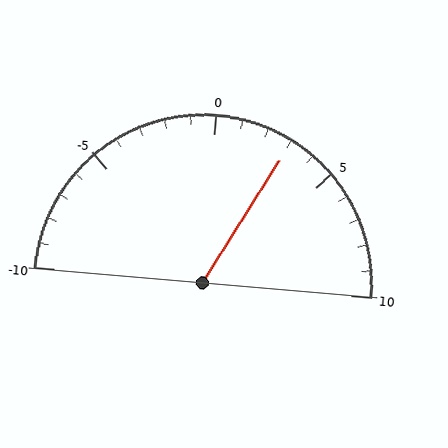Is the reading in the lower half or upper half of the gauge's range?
The reading is in the upper half of the range (-10 to 10).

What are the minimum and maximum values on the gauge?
The gauge ranges from -10 to 10.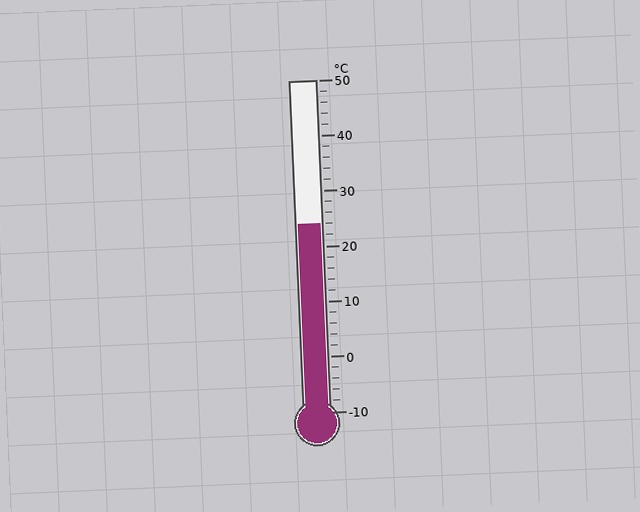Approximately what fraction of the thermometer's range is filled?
The thermometer is filled to approximately 55% of its range.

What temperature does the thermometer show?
The thermometer shows approximately 24°C.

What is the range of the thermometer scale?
The thermometer scale ranges from -10°C to 50°C.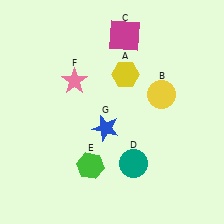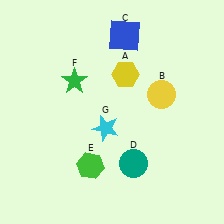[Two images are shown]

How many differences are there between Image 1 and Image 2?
There are 3 differences between the two images.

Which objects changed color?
C changed from magenta to blue. F changed from pink to green. G changed from blue to cyan.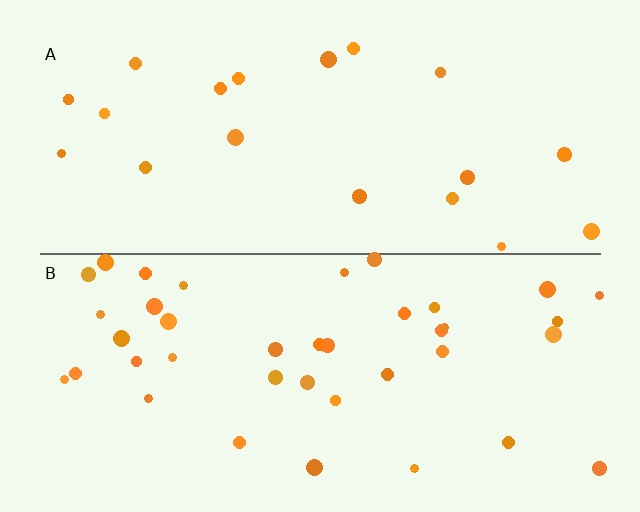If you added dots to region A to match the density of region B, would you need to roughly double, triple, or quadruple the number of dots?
Approximately double.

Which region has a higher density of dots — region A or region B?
B (the bottom).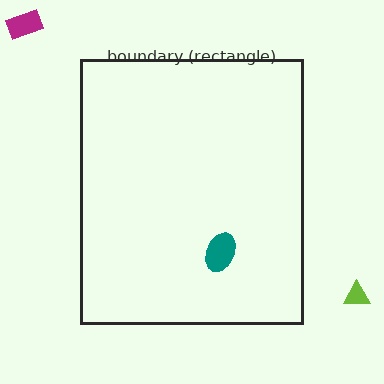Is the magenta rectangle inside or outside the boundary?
Outside.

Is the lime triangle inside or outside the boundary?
Outside.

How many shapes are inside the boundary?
1 inside, 2 outside.